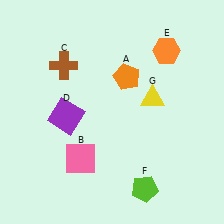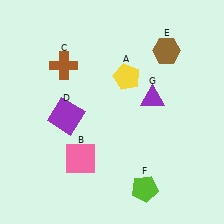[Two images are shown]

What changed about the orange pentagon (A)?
In Image 1, A is orange. In Image 2, it changed to yellow.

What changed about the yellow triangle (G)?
In Image 1, G is yellow. In Image 2, it changed to purple.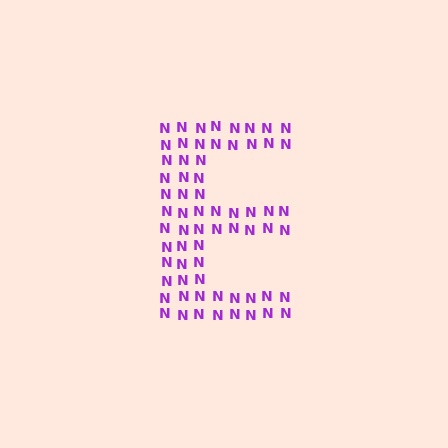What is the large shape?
The large shape is the letter E.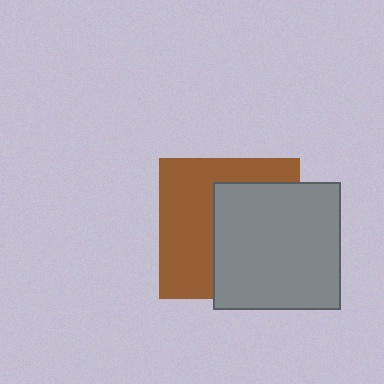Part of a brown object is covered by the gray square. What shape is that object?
It is a square.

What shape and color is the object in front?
The object in front is a gray square.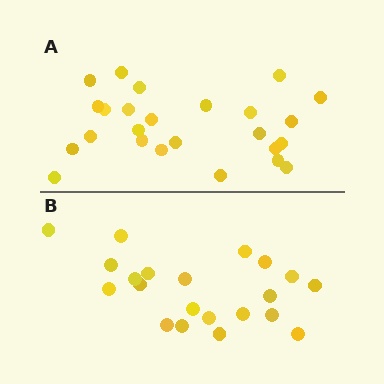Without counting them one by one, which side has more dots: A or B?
Region A (the top region) has more dots.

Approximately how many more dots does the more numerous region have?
Region A has about 4 more dots than region B.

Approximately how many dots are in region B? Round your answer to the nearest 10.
About 20 dots. (The exact count is 21, which rounds to 20.)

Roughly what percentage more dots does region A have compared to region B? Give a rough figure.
About 20% more.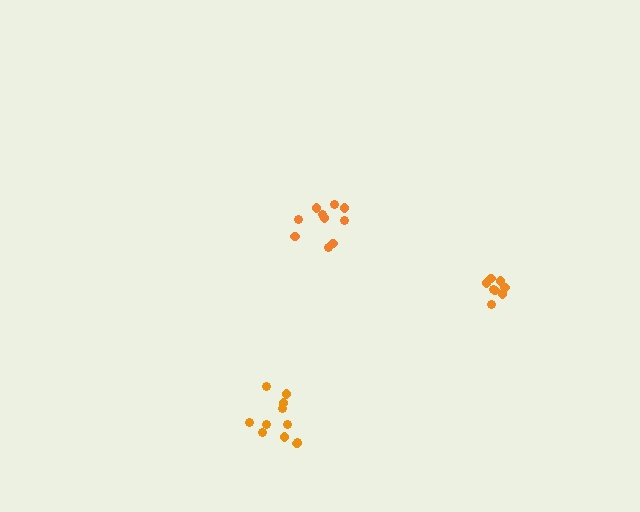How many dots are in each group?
Group 1: 11 dots, Group 2: 8 dots, Group 3: 10 dots (29 total).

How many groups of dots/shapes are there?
There are 3 groups.